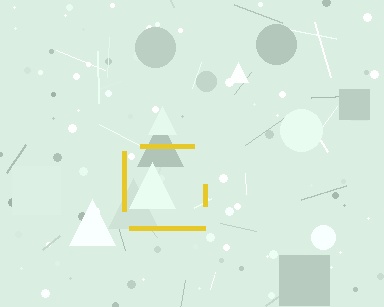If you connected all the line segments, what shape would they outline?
They would outline a square.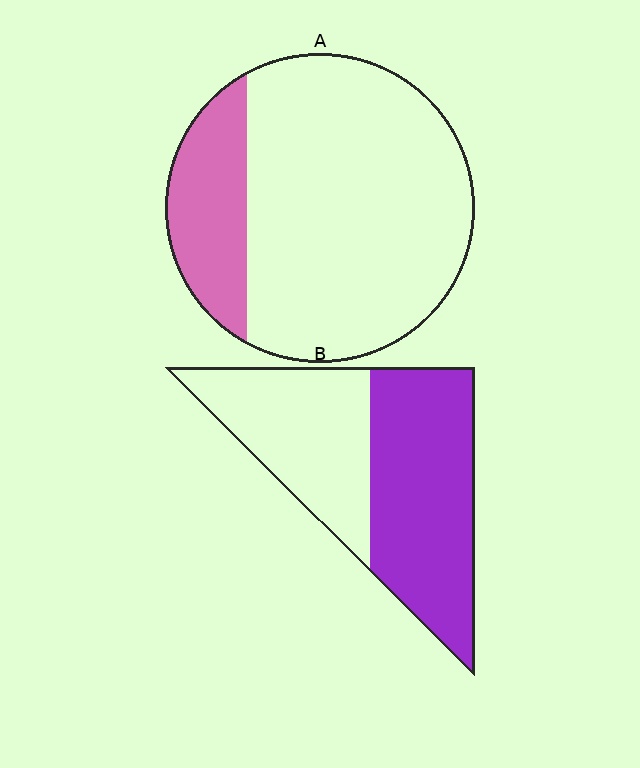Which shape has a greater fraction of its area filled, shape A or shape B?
Shape B.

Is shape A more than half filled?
No.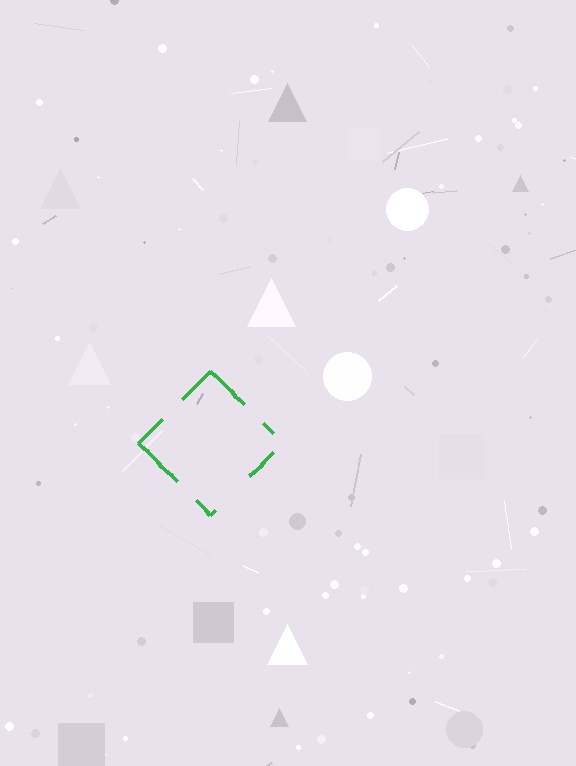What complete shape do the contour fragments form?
The contour fragments form a diamond.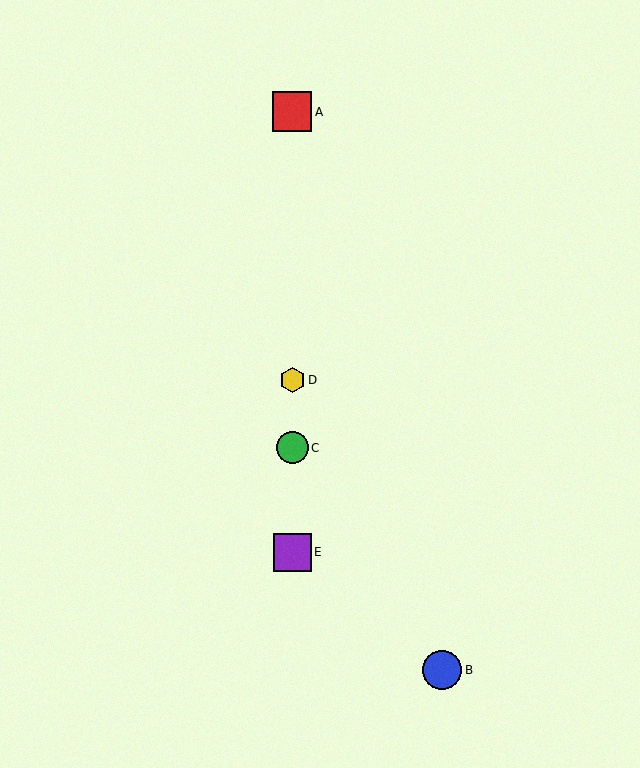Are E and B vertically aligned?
No, E is at x≈292 and B is at x≈442.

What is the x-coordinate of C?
Object C is at x≈292.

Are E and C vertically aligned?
Yes, both are at x≈292.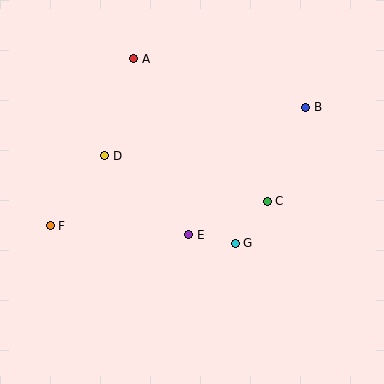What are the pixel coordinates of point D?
Point D is at (105, 156).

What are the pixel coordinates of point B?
Point B is at (306, 107).